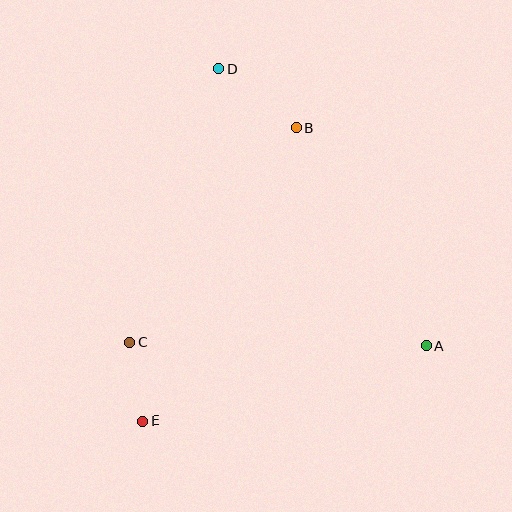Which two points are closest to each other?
Points C and E are closest to each other.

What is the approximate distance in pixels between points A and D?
The distance between A and D is approximately 346 pixels.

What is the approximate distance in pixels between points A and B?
The distance between A and B is approximately 254 pixels.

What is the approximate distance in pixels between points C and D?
The distance between C and D is approximately 287 pixels.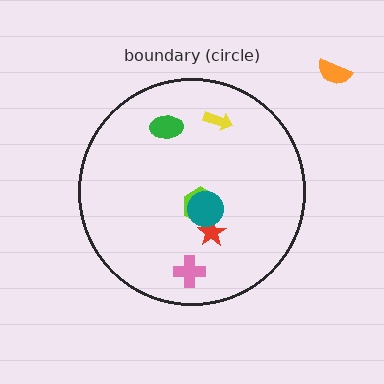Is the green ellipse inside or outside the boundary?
Inside.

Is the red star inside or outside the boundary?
Inside.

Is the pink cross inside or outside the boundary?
Inside.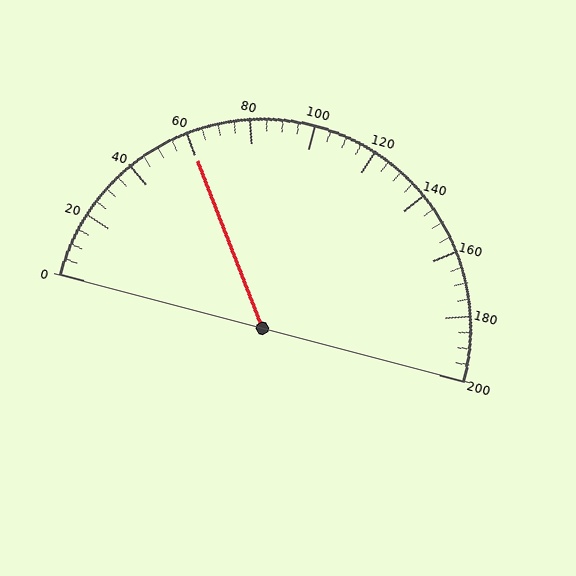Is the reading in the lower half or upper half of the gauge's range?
The reading is in the lower half of the range (0 to 200).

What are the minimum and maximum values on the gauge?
The gauge ranges from 0 to 200.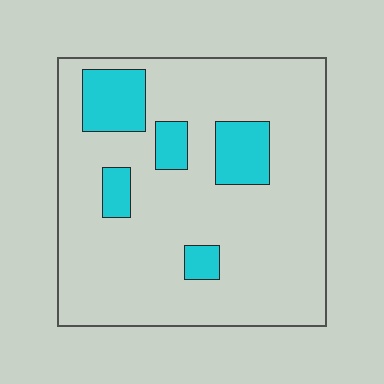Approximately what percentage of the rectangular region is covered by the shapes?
Approximately 15%.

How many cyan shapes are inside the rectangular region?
5.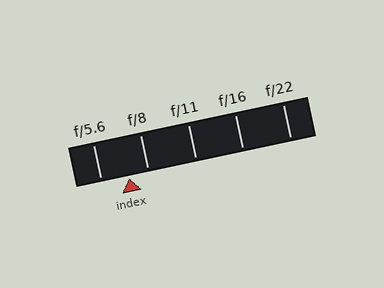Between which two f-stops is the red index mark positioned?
The index mark is between f/5.6 and f/8.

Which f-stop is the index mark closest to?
The index mark is closest to f/8.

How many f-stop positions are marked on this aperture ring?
There are 5 f-stop positions marked.